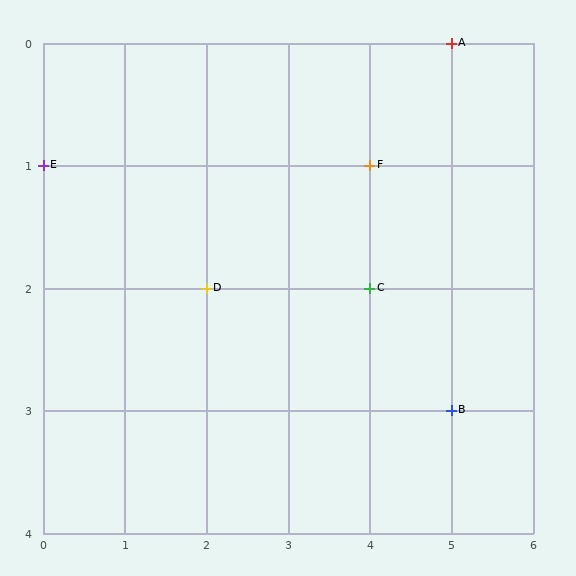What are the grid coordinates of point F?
Point F is at grid coordinates (4, 1).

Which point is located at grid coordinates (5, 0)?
Point A is at (5, 0).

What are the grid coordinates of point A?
Point A is at grid coordinates (5, 0).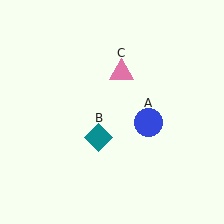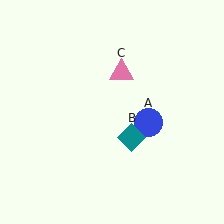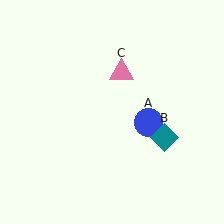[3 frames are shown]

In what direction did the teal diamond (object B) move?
The teal diamond (object B) moved right.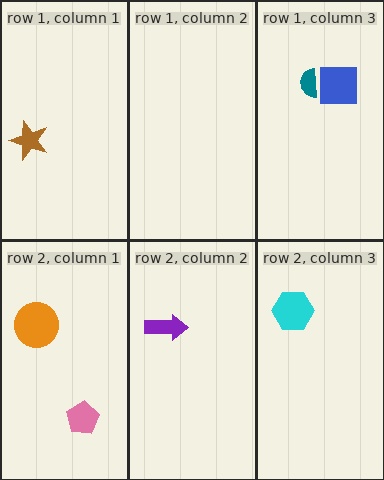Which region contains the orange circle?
The row 2, column 1 region.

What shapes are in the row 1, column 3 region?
The teal semicircle, the blue square.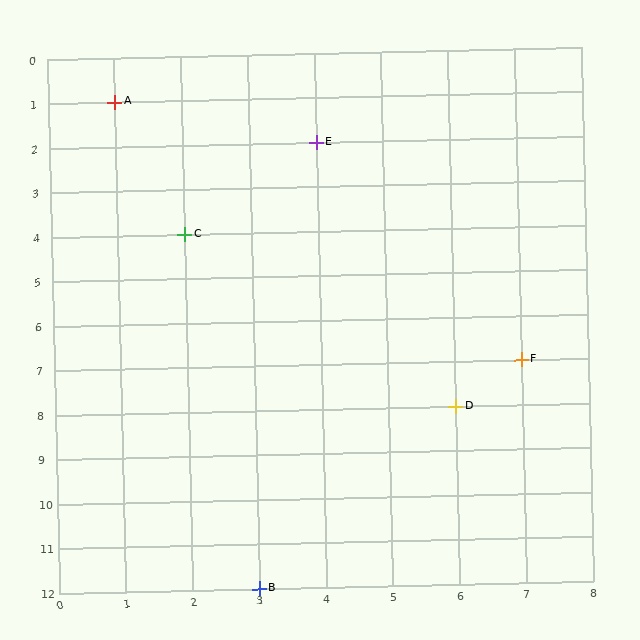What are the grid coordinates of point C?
Point C is at grid coordinates (2, 4).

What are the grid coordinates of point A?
Point A is at grid coordinates (1, 1).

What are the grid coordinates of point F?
Point F is at grid coordinates (7, 7).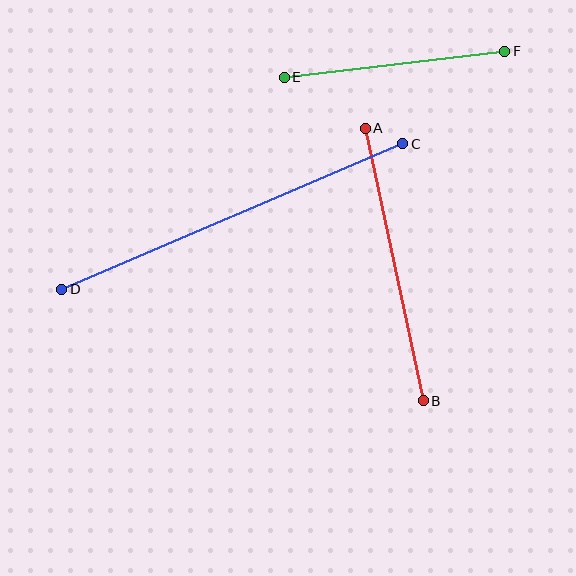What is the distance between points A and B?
The distance is approximately 279 pixels.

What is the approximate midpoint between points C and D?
The midpoint is at approximately (232, 216) pixels.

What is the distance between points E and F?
The distance is approximately 222 pixels.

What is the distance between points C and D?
The distance is approximately 371 pixels.